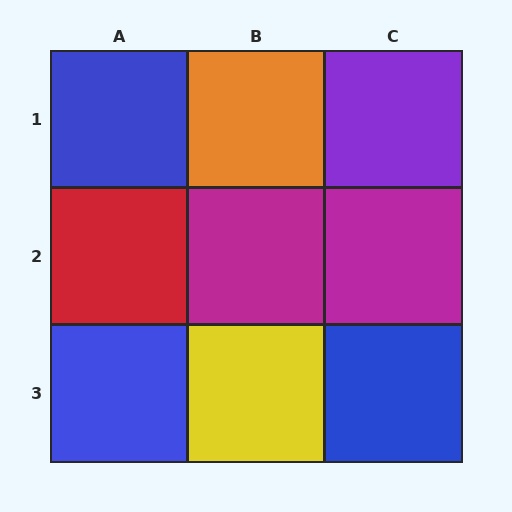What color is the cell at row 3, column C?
Blue.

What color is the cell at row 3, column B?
Yellow.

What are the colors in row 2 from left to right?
Red, magenta, magenta.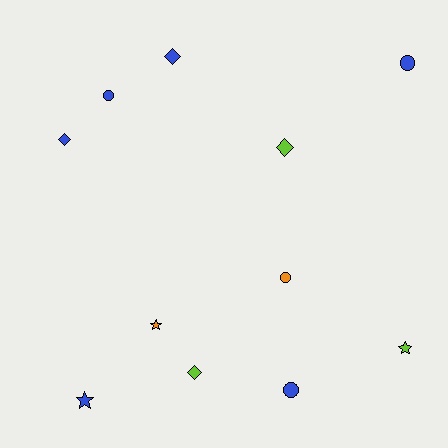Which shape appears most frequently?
Circle, with 4 objects.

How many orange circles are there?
There is 1 orange circle.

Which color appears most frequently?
Blue, with 6 objects.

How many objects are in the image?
There are 11 objects.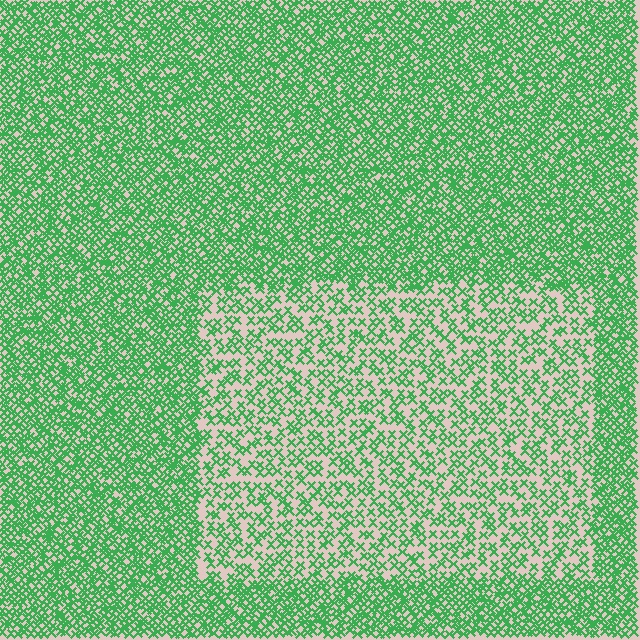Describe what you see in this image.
The image contains small green elements arranged at two different densities. A rectangle-shaped region is visible where the elements are less densely packed than the surrounding area.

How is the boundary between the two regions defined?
The boundary is defined by a change in element density (approximately 2.1x ratio). All elements are the same color, size, and shape.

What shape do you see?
I see a rectangle.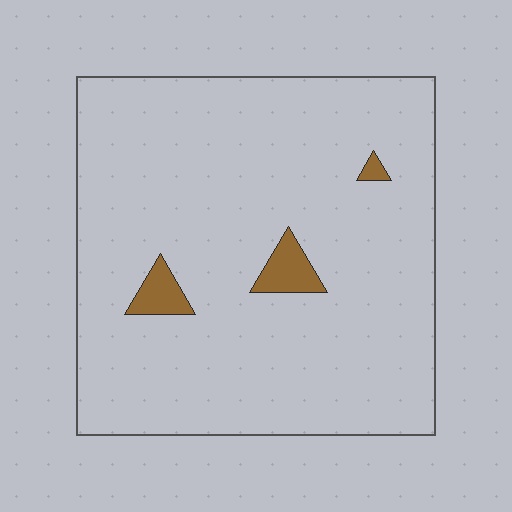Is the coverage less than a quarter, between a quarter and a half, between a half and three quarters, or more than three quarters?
Less than a quarter.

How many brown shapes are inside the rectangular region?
3.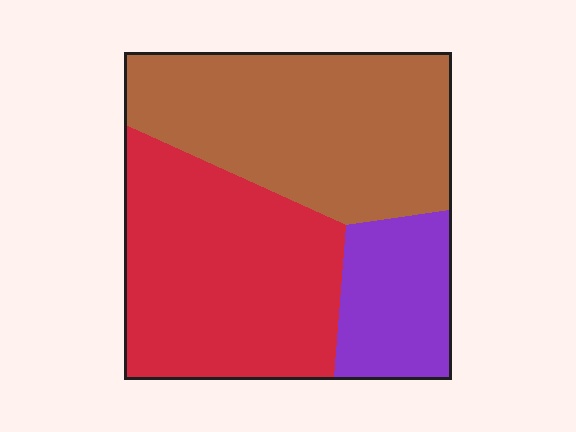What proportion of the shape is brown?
Brown takes up about two fifths (2/5) of the shape.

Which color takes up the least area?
Purple, at roughly 15%.